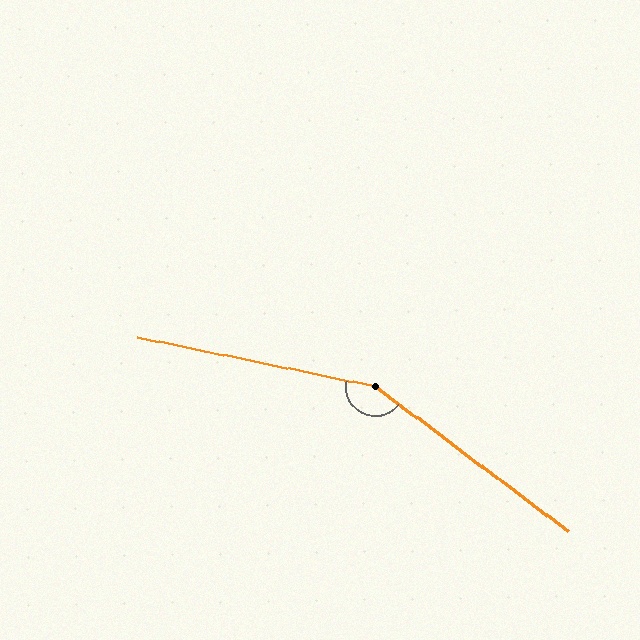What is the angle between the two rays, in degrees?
Approximately 155 degrees.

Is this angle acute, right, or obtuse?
It is obtuse.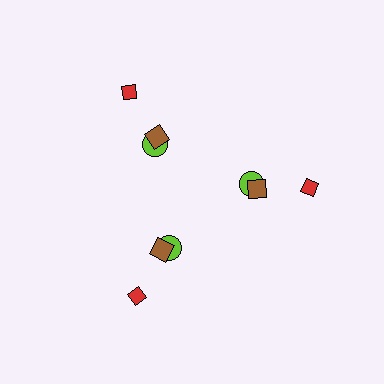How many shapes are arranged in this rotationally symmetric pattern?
There are 9 shapes, arranged in 3 groups of 3.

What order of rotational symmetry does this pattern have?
This pattern has 3-fold rotational symmetry.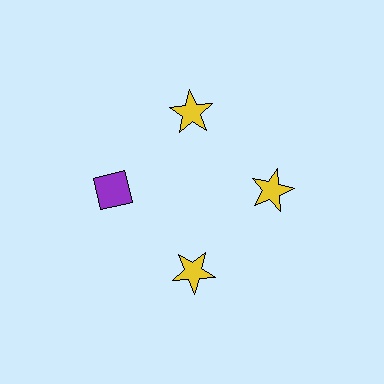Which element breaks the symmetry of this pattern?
The purple diamond at roughly the 9 o'clock position breaks the symmetry. All other shapes are yellow stars.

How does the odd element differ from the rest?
It differs in both color (purple instead of yellow) and shape (diamond instead of star).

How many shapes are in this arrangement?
There are 4 shapes arranged in a ring pattern.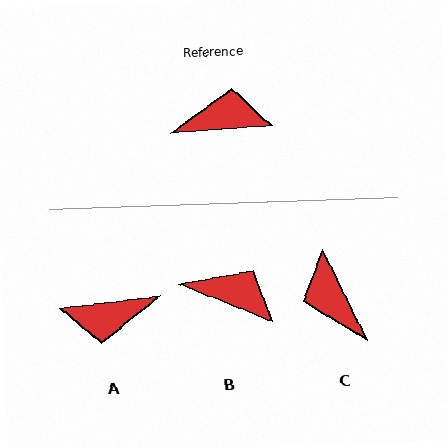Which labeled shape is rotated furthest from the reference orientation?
A, about 177 degrees away.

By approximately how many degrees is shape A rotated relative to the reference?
Approximately 177 degrees clockwise.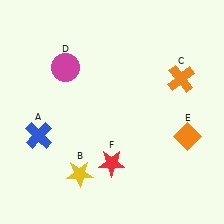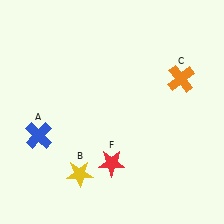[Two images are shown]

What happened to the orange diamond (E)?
The orange diamond (E) was removed in Image 2. It was in the bottom-right area of Image 1.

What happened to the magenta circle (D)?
The magenta circle (D) was removed in Image 2. It was in the top-left area of Image 1.